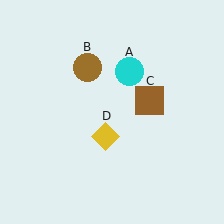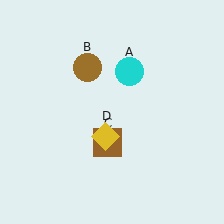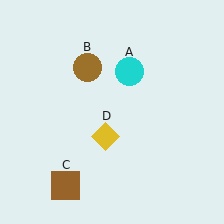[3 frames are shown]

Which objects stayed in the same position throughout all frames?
Cyan circle (object A) and brown circle (object B) and yellow diamond (object D) remained stationary.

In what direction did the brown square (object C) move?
The brown square (object C) moved down and to the left.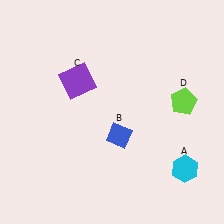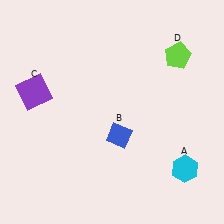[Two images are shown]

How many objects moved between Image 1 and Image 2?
2 objects moved between the two images.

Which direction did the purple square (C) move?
The purple square (C) moved left.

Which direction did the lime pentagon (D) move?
The lime pentagon (D) moved up.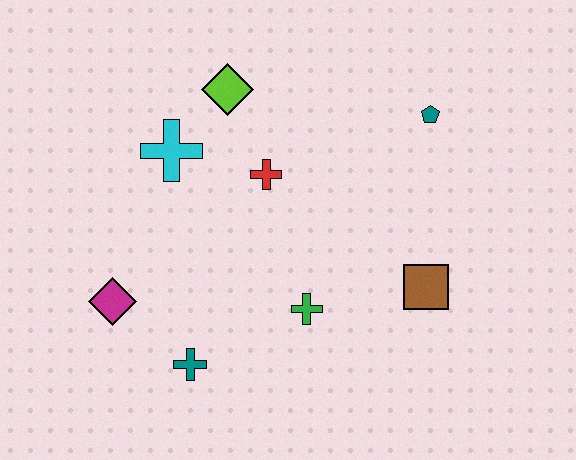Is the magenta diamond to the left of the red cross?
Yes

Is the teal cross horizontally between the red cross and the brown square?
No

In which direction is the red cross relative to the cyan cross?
The red cross is to the right of the cyan cross.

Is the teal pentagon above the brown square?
Yes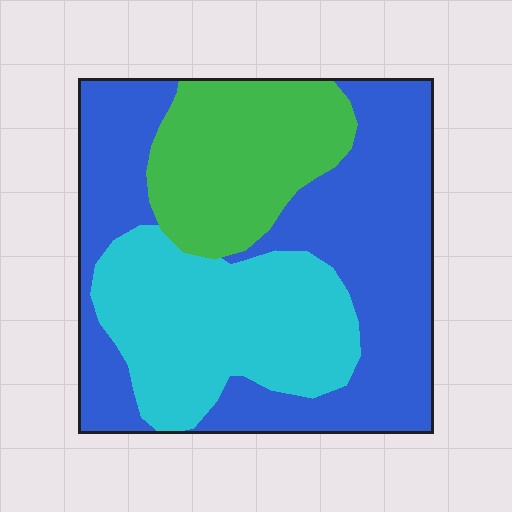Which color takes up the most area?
Blue, at roughly 50%.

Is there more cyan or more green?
Cyan.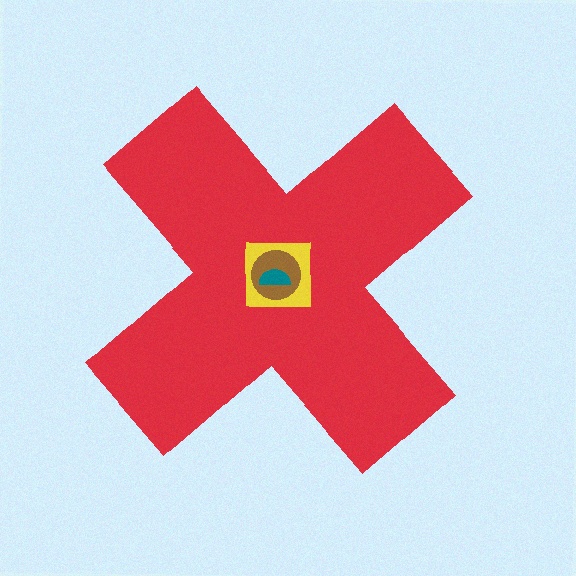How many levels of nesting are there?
4.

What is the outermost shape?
The red cross.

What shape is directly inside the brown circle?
The teal semicircle.